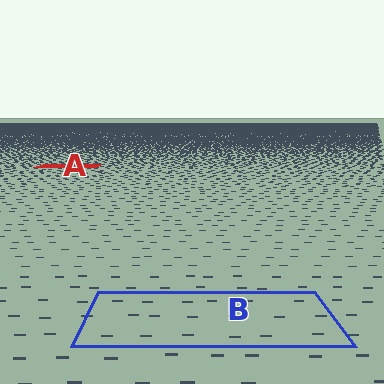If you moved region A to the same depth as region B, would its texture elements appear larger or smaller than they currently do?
They would appear larger. At a closer depth, the same texture elements are projected at a bigger on-screen size.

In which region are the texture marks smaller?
The texture marks are smaller in region A, because it is farther away.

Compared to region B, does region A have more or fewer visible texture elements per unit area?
Region A has more texture elements per unit area — they are packed more densely because it is farther away.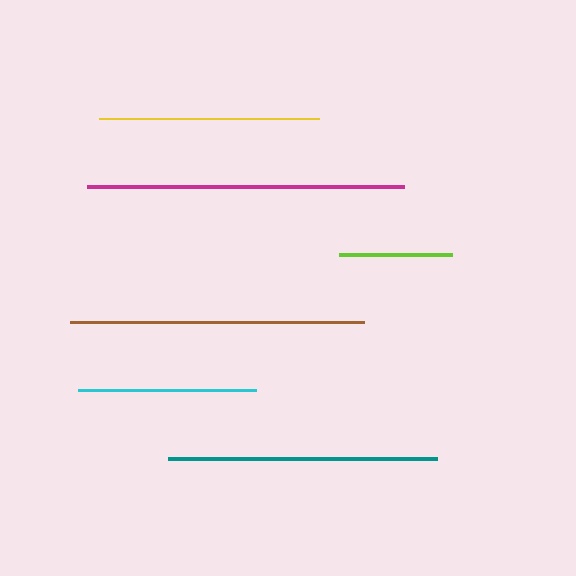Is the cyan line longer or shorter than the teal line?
The teal line is longer than the cyan line.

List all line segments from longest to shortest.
From longest to shortest: magenta, brown, teal, yellow, cyan, lime.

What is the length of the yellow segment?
The yellow segment is approximately 220 pixels long.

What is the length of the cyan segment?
The cyan segment is approximately 178 pixels long.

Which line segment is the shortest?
The lime line is the shortest at approximately 112 pixels.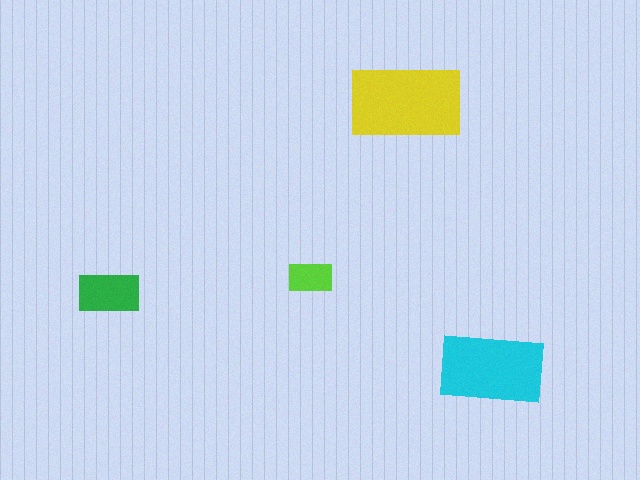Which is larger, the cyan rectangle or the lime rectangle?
The cyan one.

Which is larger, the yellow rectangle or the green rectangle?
The yellow one.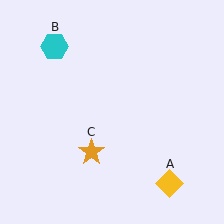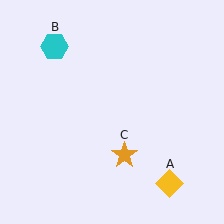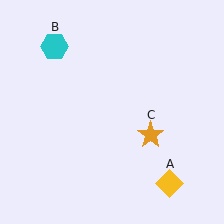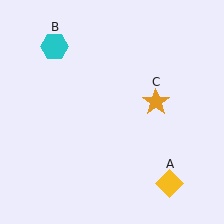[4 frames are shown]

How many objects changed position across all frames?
1 object changed position: orange star (object C).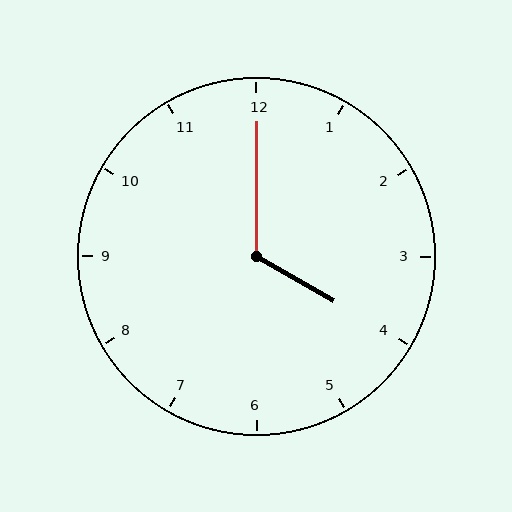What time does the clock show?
4:00.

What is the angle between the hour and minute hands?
Approximately 120 degrees.